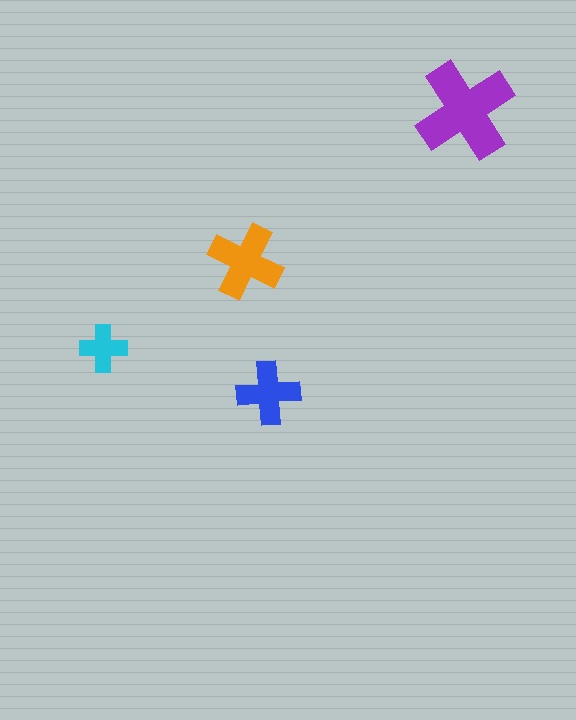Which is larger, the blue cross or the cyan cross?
The blue one.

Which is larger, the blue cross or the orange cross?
The orange one.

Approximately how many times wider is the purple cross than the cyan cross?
About 2 times wider.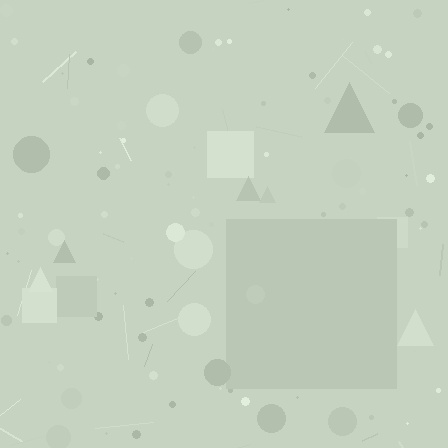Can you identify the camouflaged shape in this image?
The camouflaged shape is a square.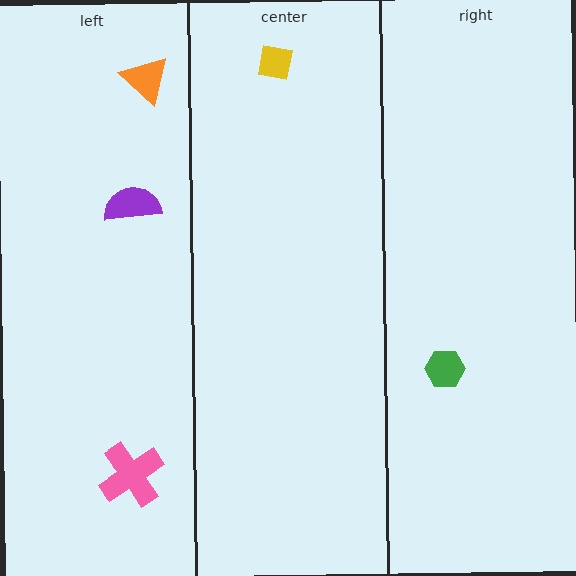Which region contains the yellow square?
The center region.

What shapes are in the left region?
The purple semicircle, the orange triangle, the pink cross.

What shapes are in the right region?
The green hexagon.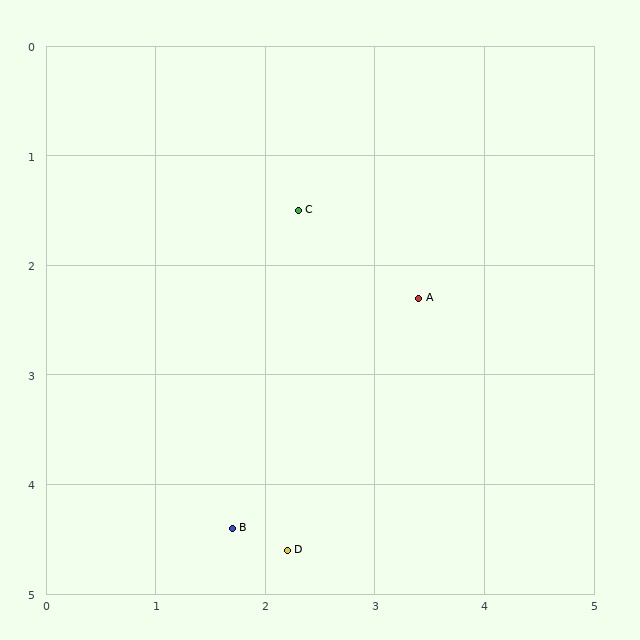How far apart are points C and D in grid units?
Points C and D are about 3.1 grid units apart.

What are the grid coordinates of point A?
Point A is at approximately (3.4, 2.3).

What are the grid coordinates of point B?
Point B is at approximately (1.7, 4.4).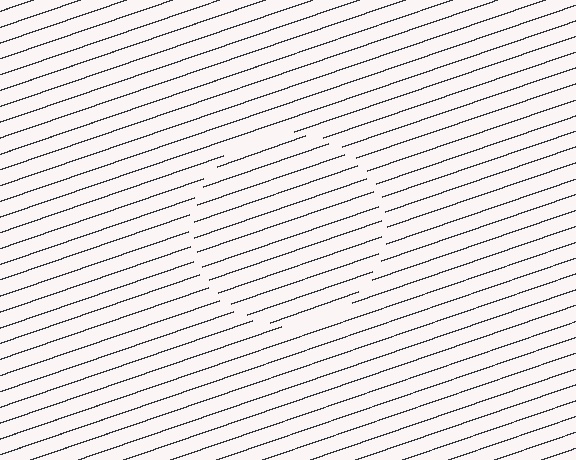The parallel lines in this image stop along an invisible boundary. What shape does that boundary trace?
An illusory circle. The interior of the shape contains the same grating, shifted by half a period — the contour is defined by the phase discontinuity where line-ends from the inner and outer gratings abut.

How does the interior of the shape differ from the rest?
The interior of the shape contains the same grating, shifted by half a period — the contour is defined by the phase discontinuity where line-ends from the inner and outer gratings abut.